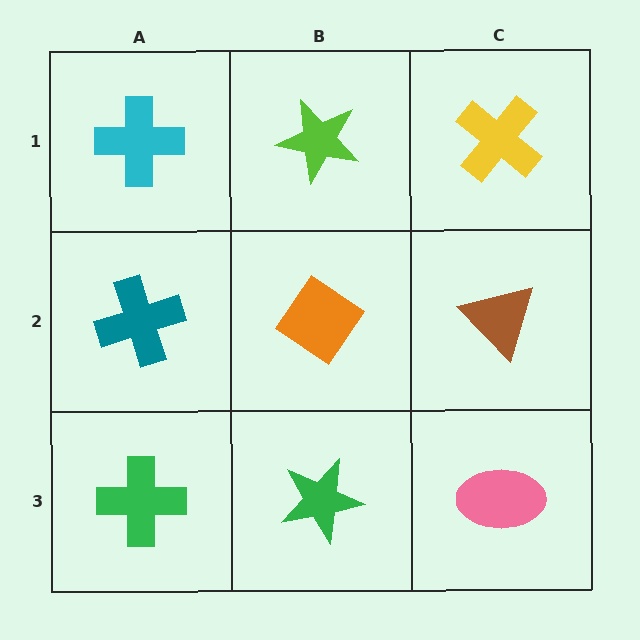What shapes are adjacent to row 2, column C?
A yellow cross (row 1, column C), a pink ellipse (row 3, column C), an orange diamond (row 2, column B).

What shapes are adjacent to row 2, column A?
A cyan cross (row 1, column A), a green cross (row 3, column A), an orange diamond (row 2, column B).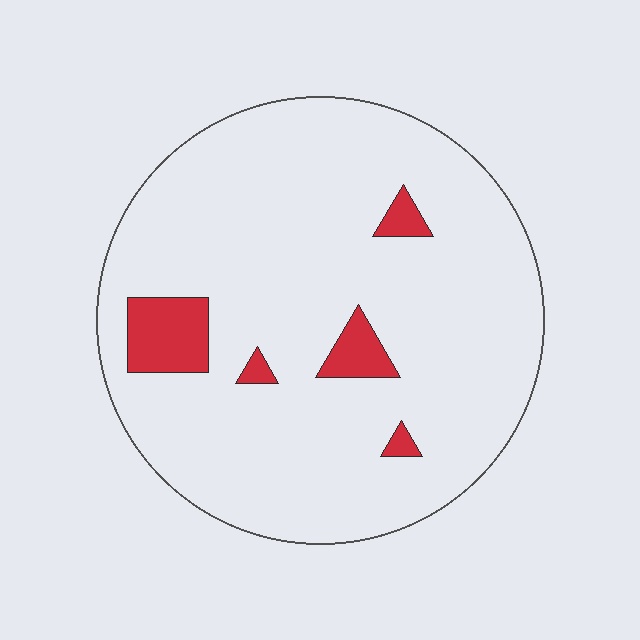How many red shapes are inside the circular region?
5.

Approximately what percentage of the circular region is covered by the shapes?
Approximately 10%.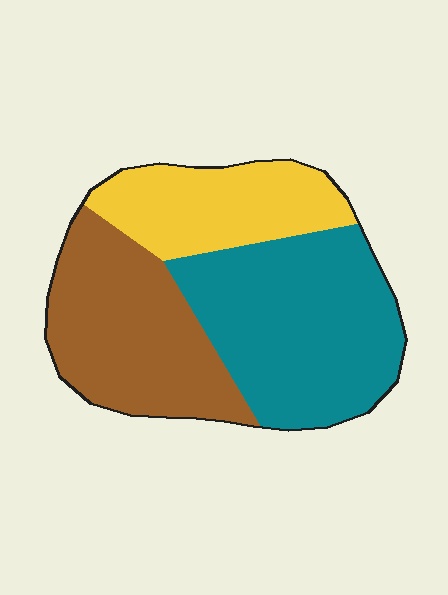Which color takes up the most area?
Teal, at roughly 40%.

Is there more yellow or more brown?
Brown.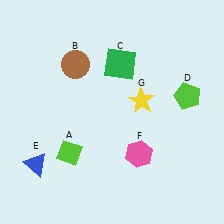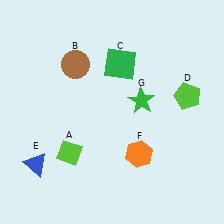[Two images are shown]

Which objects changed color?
F changed from pink to orange. G changed from yellow to green.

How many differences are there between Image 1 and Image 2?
There are 2 differences between the two images.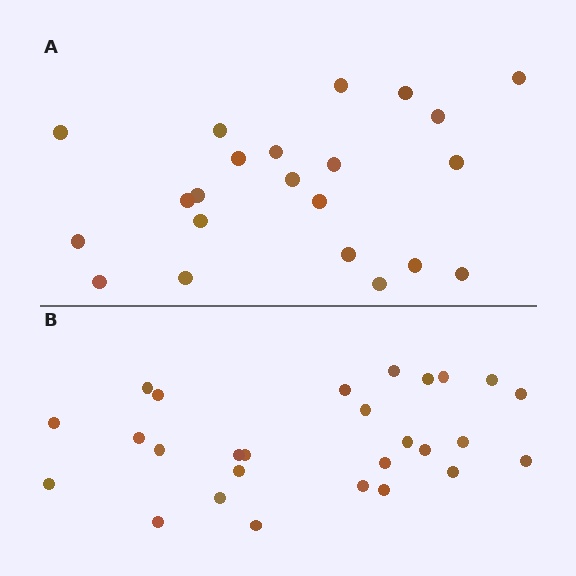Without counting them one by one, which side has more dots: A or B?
Region B (the bottom region) has more dots.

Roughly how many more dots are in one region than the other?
Region B has about 5 more dots than region A.